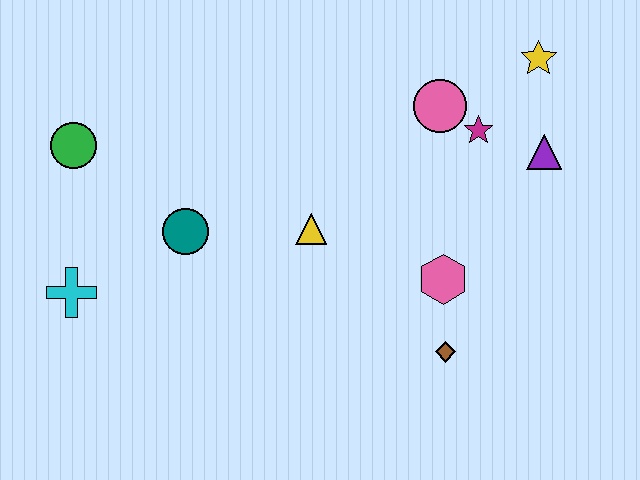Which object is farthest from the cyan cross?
The yellow star is farthest from the cyan cross.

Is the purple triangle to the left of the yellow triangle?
No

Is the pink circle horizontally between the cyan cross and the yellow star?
Yes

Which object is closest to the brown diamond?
The pink hexagon is closest to the brown diamond.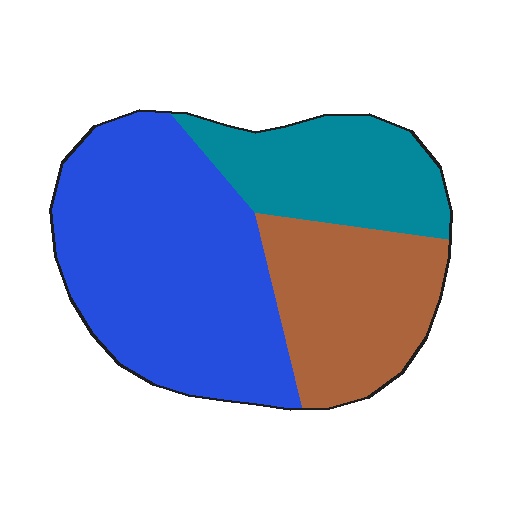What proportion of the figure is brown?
Brown takes up about one quarter (1/4) of the figure.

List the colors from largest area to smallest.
From largest to smallest: blue, brown, teal.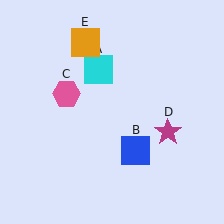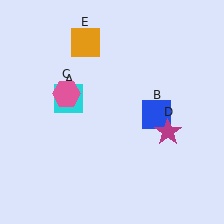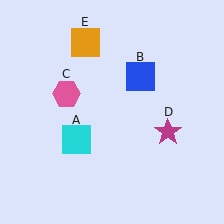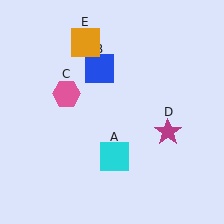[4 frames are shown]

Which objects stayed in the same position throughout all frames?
Pink hexagon (object C) and magenta star (object D) and orange square (object E) remained stationary.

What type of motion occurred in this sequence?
The cyan square (object A), blue square (object B) rotated counterclockwise around the center of the scene.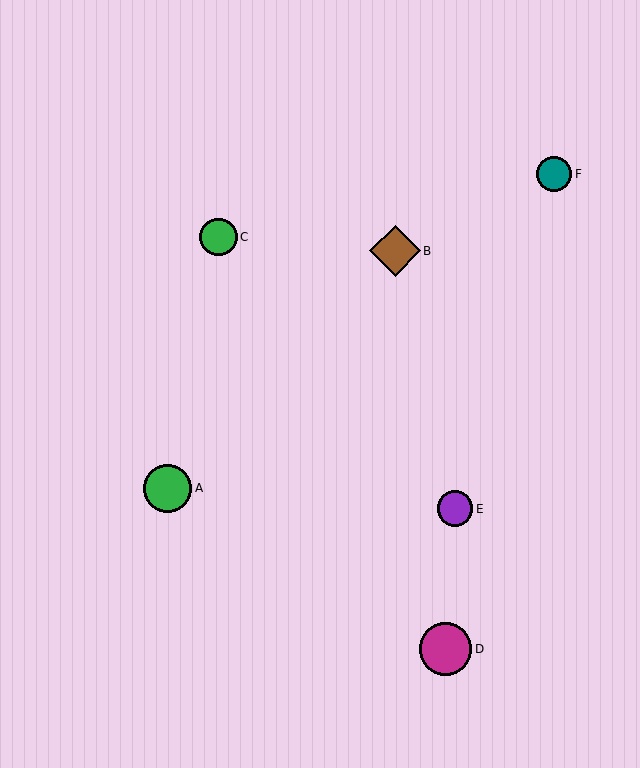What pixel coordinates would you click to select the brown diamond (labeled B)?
Click at (395, 251) to select the brown diamond B.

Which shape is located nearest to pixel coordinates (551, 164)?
The teal circle (labeled F) at (554, 174) is nearest to that location.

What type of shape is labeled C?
Shape C is a green circle.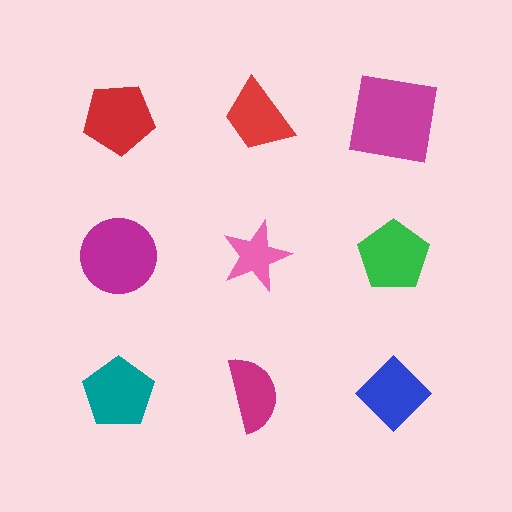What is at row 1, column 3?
A magenta square.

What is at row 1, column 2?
A red trapezoid.